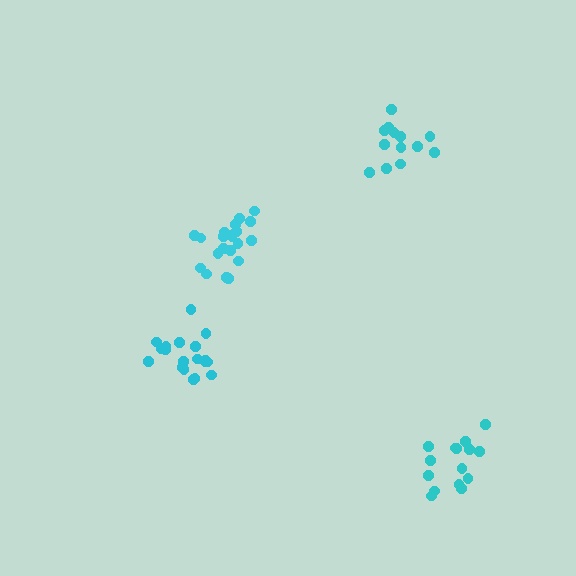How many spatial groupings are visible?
There are 4 spatial groupings.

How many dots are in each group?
Group 1: 15 dots, Group 2: 15 dots, Group 3: 21 dots, Group 4: 19 dots (70 total).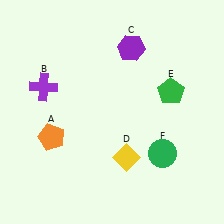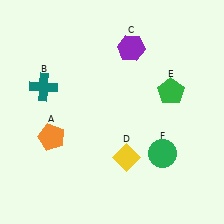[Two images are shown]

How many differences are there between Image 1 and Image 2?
There is 1 difference between the two images.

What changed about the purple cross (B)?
In Image 1, B is purple. In Image 2, it changed to teal.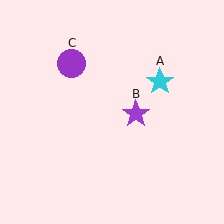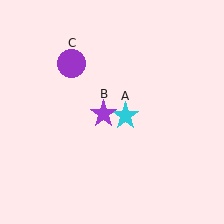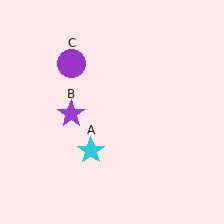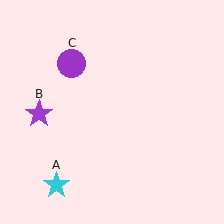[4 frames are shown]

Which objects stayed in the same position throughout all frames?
Purple circle (object C) remained stationary.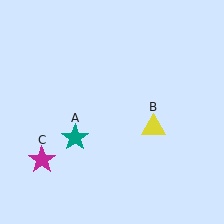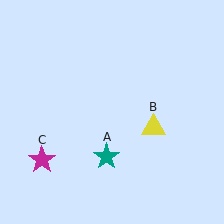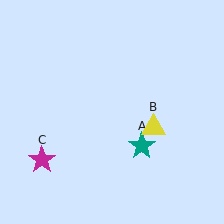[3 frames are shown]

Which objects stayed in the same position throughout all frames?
Yellow triangle (object B) and magenta star (object C) remained stationary.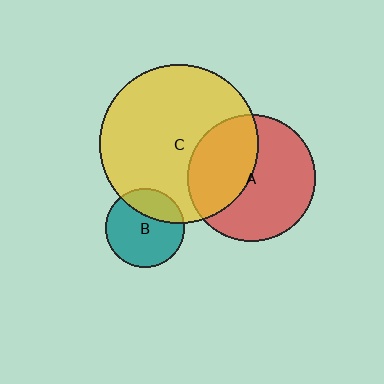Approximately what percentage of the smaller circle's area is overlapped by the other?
Approximately 30%.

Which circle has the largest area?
Circle C (yellow).